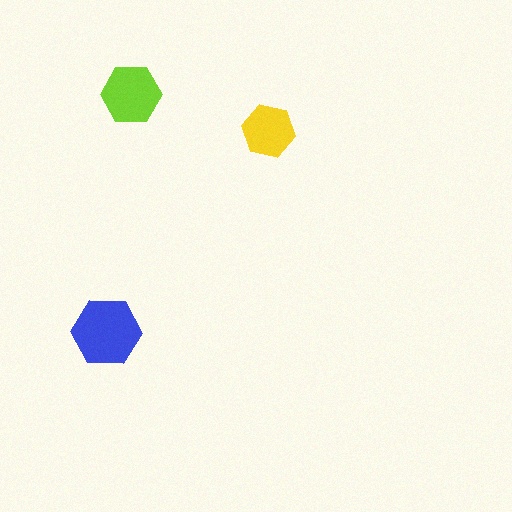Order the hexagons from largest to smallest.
the blue one, the lime one, the yellow one.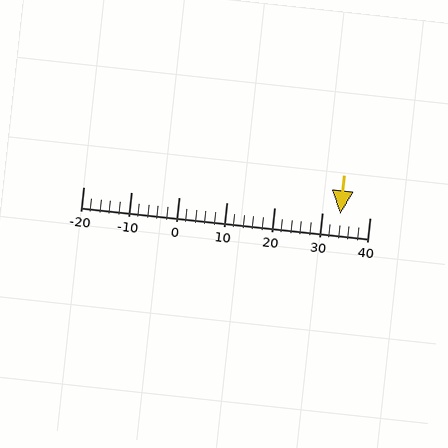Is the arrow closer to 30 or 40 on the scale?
The arrow is closer to 30.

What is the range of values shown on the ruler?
The ruler shows values from -20 to 40.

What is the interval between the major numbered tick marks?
The major tick marks are spaced 10 units apart.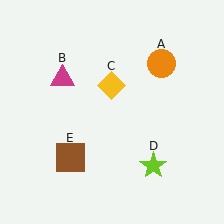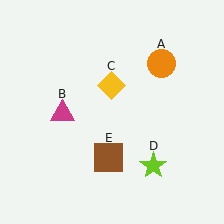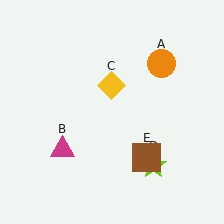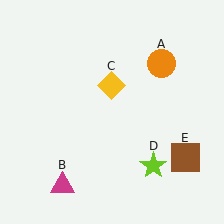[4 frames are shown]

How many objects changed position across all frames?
2 objects changed position: magenta triangle (object B), brown square (object E).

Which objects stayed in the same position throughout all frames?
Orange circle (object A) and yellow diamond (object C) and lime star (object D) remained stationary.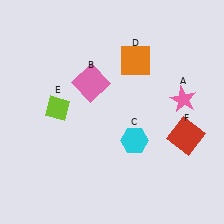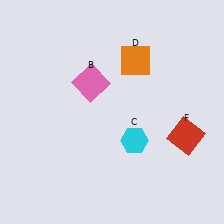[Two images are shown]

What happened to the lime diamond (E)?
The lime diamond (E) was removed in Image 2. It was in the top-left area of Image 1.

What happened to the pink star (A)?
The pink star (A) was removed in Image 2. It was in the top-right area of Image 1.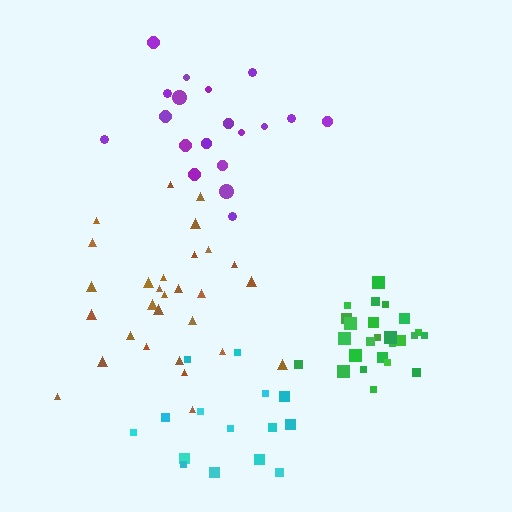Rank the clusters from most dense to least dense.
green, brown, cyan, purple.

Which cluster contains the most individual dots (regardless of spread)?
Brown (29).